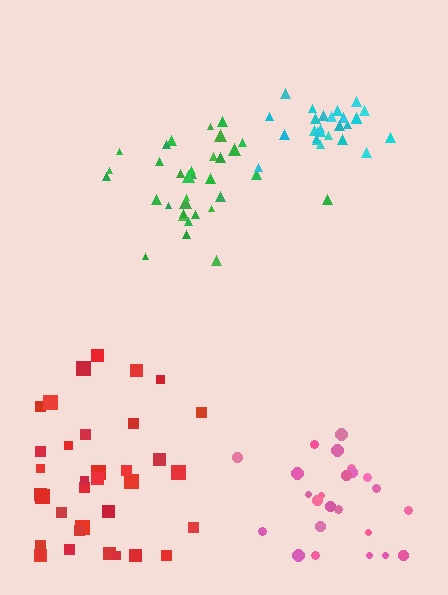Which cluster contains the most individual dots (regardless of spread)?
Red (35).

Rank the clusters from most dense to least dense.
cyan, green, red, pink.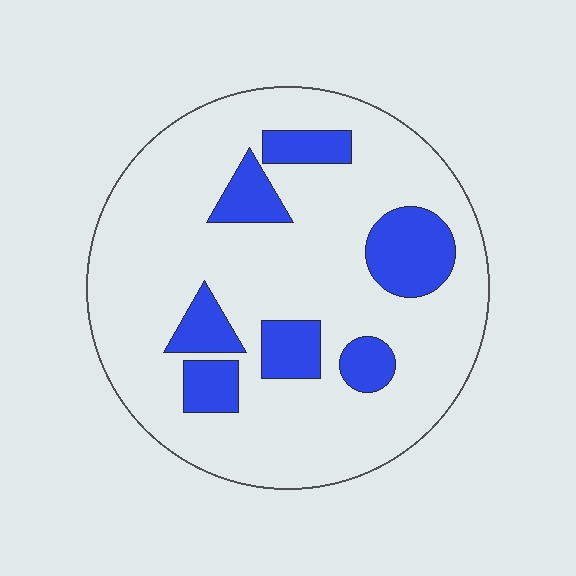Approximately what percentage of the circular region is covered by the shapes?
Approximately 20%.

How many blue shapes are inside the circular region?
7.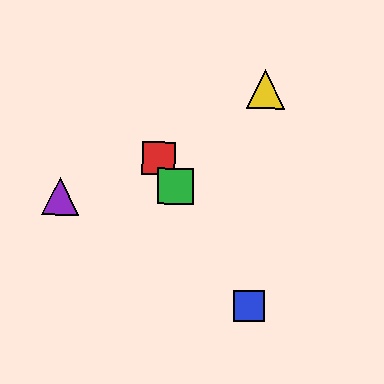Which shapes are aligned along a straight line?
The red square, the blue square, the green square are aligned along a straight line.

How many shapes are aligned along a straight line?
3 shapes (the red square, the blue square, the green square) are aligned along a straight line.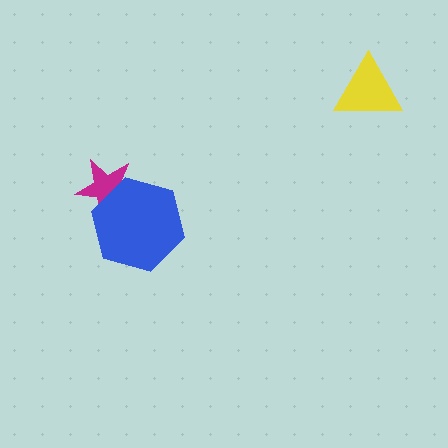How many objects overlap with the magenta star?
1 object overlaps with the magenta star.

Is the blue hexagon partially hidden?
No, no other shape covers it.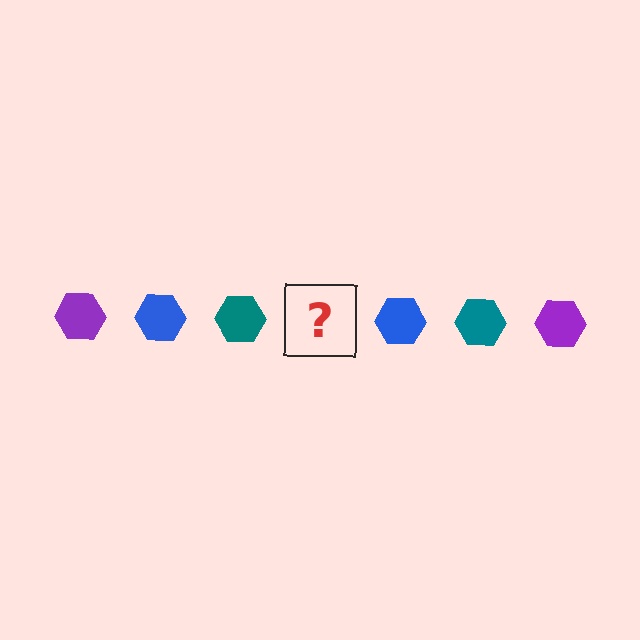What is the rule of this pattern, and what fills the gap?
The rule is that the pattern cycles through purple, blue, teal hexagons. The gap should be filled with a purple hexagon.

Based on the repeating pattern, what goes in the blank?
The blank should be a purple hexagon.